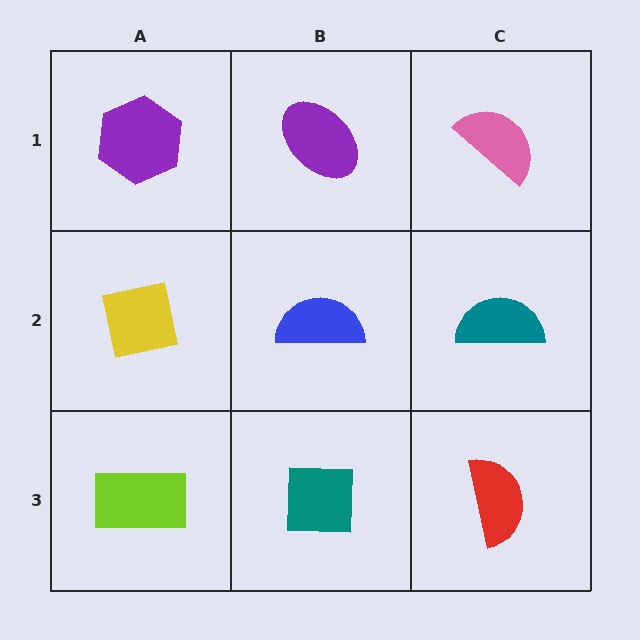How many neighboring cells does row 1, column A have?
2.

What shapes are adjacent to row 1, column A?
A yellow square (row 2, column A), a purple ellipse (row 1, column B).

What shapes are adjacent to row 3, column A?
A yellow square (row 2, column A), a teal square (row 3, column B).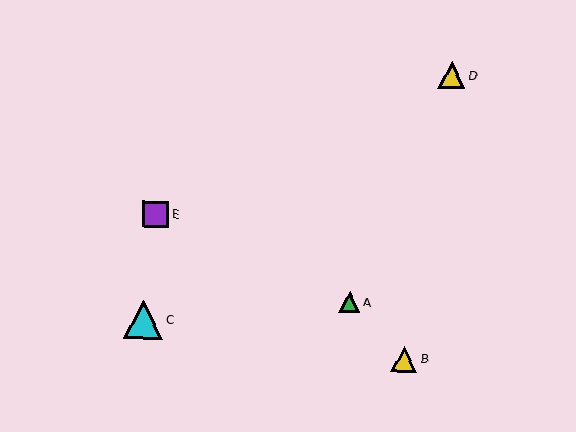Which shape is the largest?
The cyan triangle (labeled C) is the largest.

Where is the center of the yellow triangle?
The center of the yellow triangle is at (404, 359).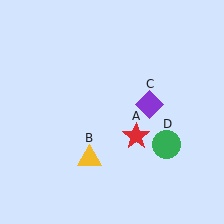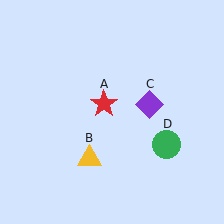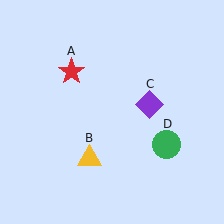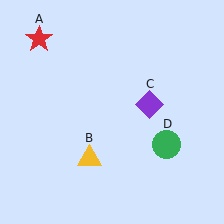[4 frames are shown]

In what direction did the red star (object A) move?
The red star (object A) moved up and to the left.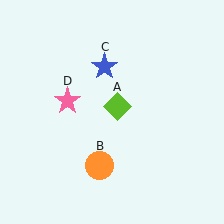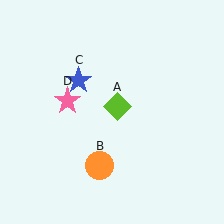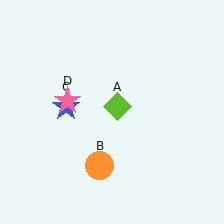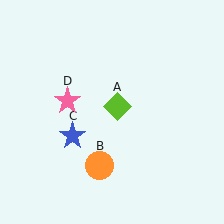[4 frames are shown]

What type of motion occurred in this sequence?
The blue star (object C) rotated counterclockwise around the center of the scene.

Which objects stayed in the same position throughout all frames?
Lime diamond (object A) and orange circle (object B) and pink star (object D) remained stationary.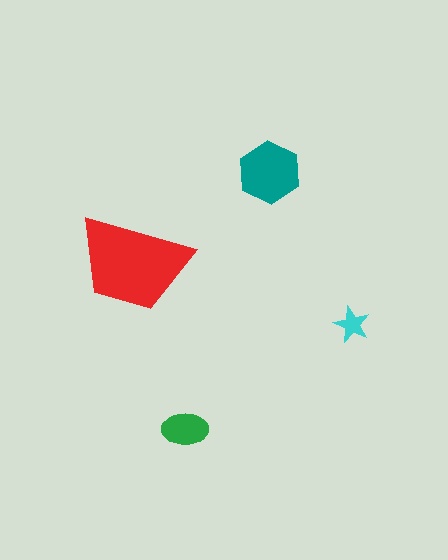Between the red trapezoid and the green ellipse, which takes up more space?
The red trapezoid.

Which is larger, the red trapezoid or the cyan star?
The red trapezoid.